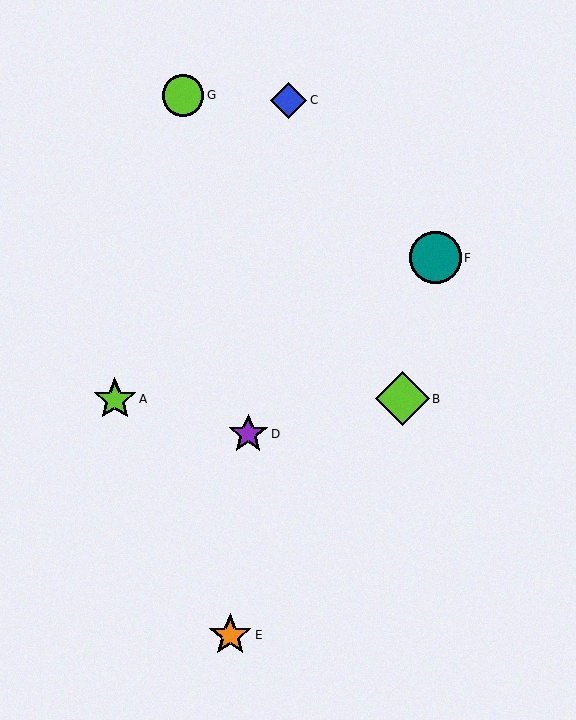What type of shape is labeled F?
Shape F is a teal circle.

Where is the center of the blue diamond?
The center of the blue diamond is at (289, 100).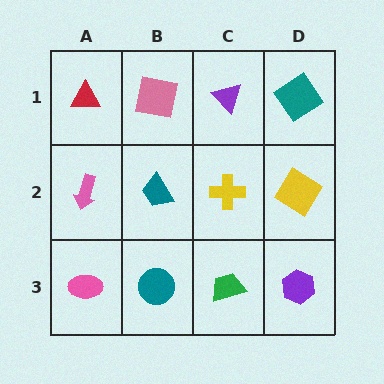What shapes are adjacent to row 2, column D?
A teal diamond (row 1, column D), a purple hexagon (row 3, column D), a yellow cross (row 2, column C).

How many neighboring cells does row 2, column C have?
4.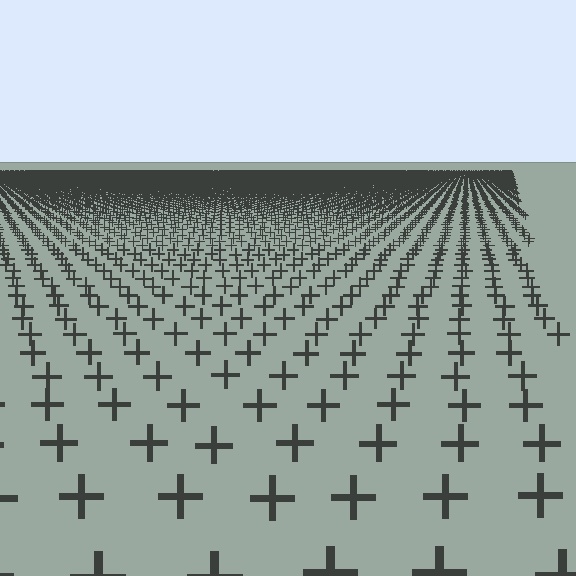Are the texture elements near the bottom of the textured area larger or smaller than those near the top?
Larger. Near the bottom, elements are closer to the viewer and appear at a bigger on-screen size.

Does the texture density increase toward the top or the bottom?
Density increases toward the top.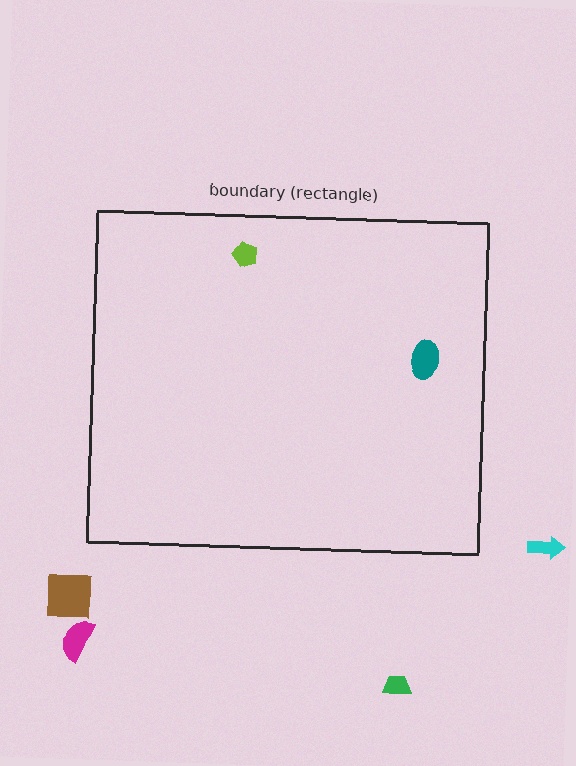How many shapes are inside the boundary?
2 inside, 4 outside.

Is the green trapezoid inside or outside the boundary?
Outside.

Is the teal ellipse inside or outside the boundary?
Inside.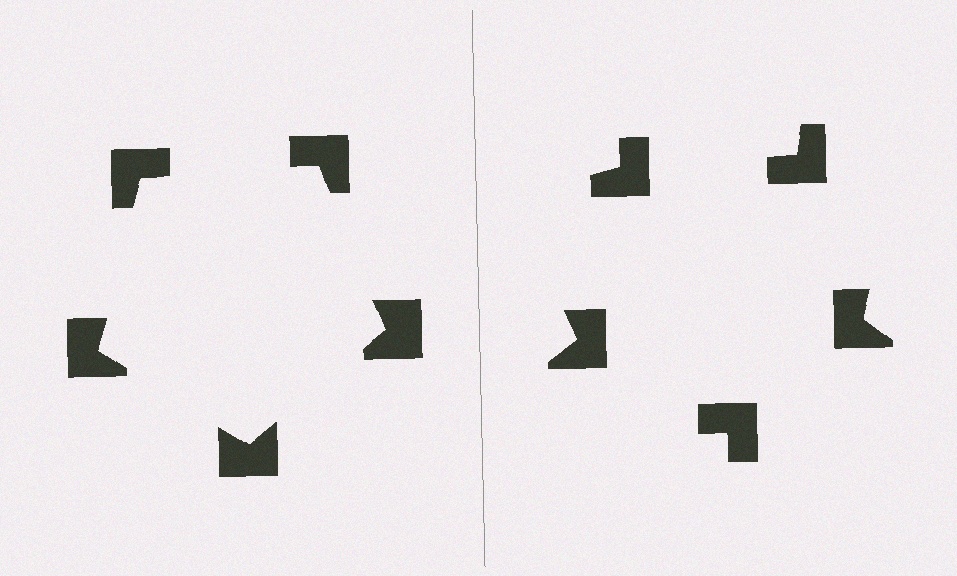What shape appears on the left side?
An illusory pentagon.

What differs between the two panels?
The notched squares are positioned identically on both sides; only the wedge orientations differ. On the left they align to a pentagon; on the right they are misaligned.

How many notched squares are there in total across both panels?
10 — 5 on each side.